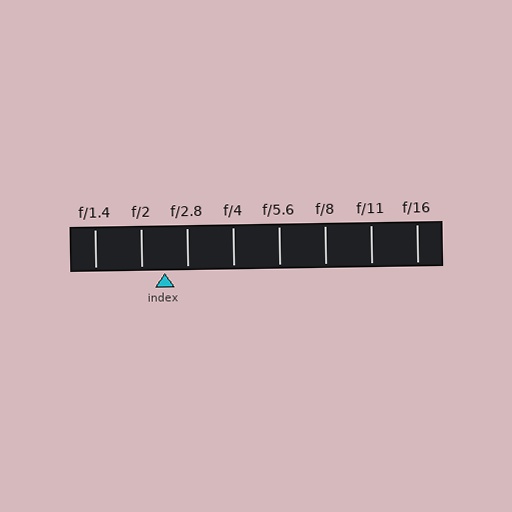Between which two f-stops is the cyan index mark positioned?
The index mark is between f/2 and f/2.8.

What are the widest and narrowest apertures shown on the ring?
The widest aperture shown is f/1.4 and the narrowest is f/16.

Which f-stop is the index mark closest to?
The index mark is closest to f/2.8.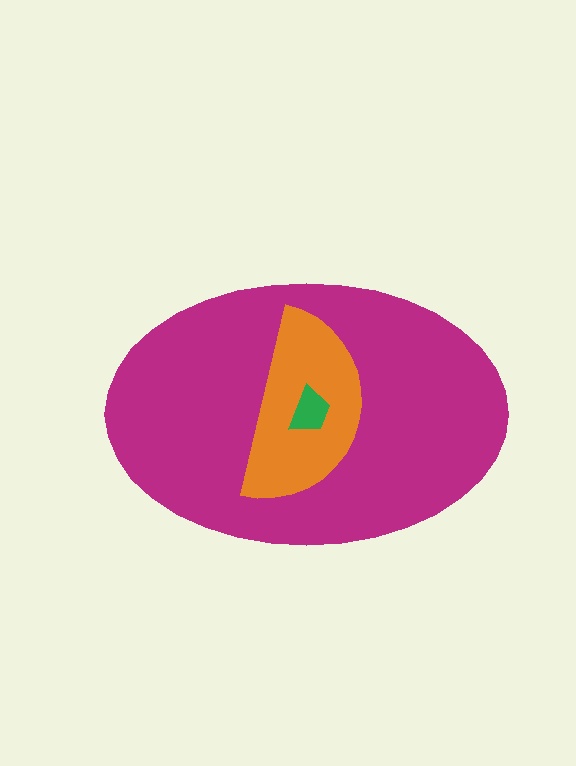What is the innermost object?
The green trapezoid.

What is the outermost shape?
The magenta ellipse.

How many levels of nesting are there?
3.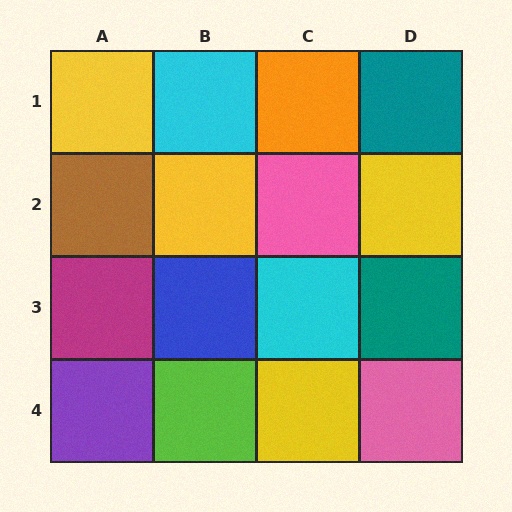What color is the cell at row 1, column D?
Teal.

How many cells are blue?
1 cell is blue.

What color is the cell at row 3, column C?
Cyan.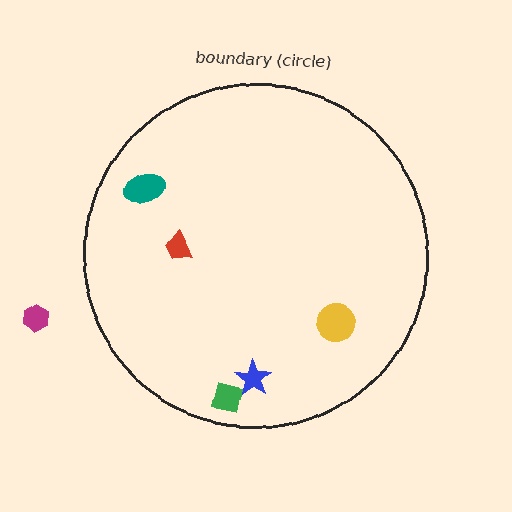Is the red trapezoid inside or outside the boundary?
Inside.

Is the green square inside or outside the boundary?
Inside.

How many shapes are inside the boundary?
5 inside, 1 outside.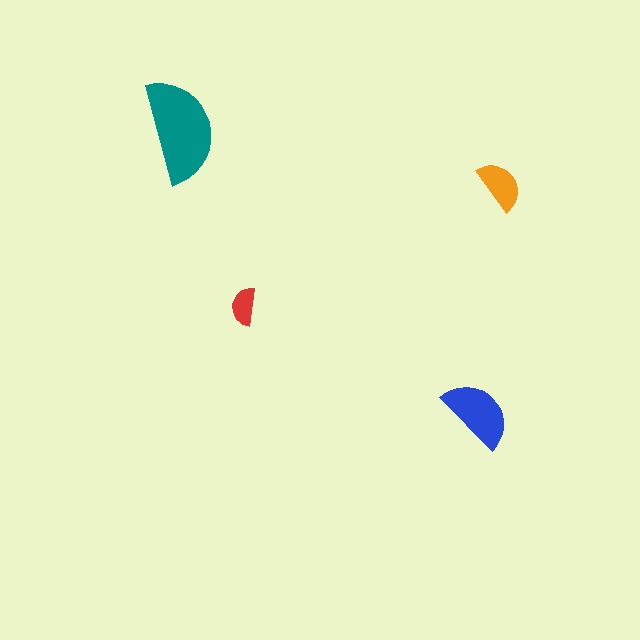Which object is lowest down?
The blue semicircle is bottommost.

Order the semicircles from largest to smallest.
the teal one, the blue one, the orange one, the red one.